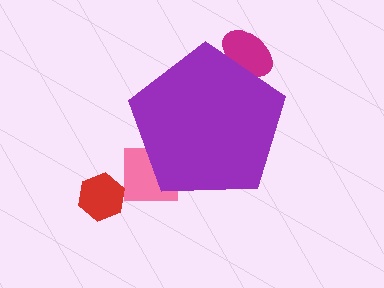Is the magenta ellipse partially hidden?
Yes, the magenta ellipse is partially hidden behind the purple pentagon.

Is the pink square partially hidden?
Yes, the pink square is partially hidden behind the purple pentagon.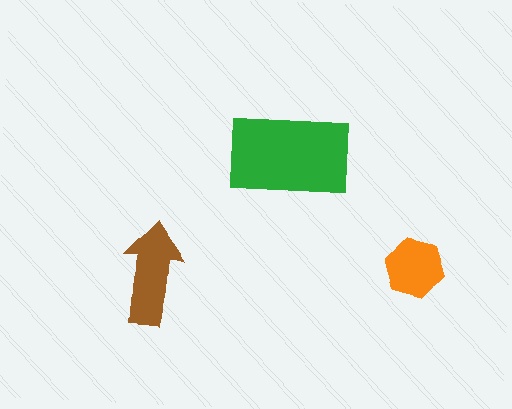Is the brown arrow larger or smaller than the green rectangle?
Smaller.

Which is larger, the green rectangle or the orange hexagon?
The green rectangle.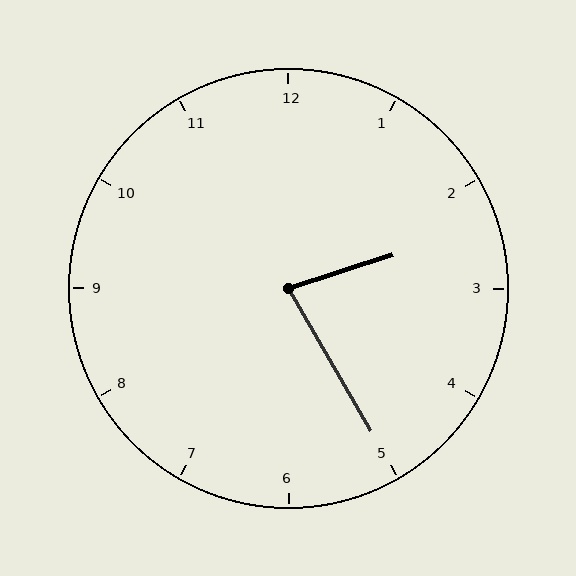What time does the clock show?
2:25.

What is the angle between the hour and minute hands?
Approximately 78 degrees.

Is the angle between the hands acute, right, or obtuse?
It is acute.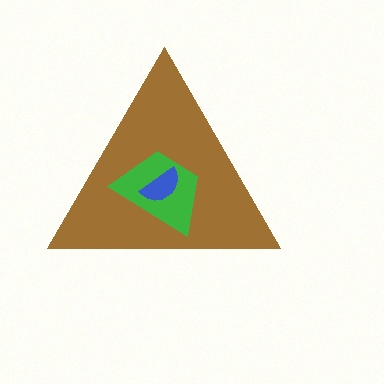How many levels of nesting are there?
3.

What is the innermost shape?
The blue semicircle.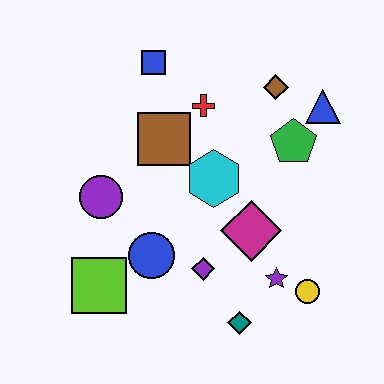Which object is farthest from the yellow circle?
The blue square is farthest from the yellow circle.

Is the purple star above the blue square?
No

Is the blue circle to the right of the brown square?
No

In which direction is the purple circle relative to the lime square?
The purple circle is above the lime square.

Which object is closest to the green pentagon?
The blue triangle is closest to the green pentagon.